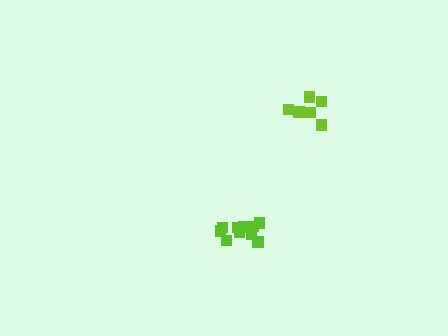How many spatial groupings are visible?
There are 2 spatial groupings.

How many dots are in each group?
Group 1: 10 dots, Group 2: 6 dots (16 total).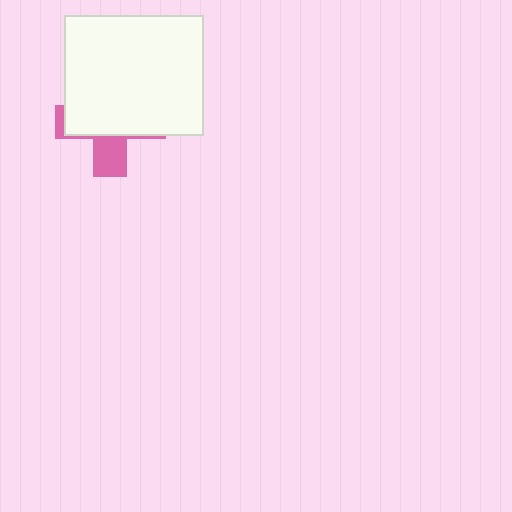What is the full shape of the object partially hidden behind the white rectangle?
The partially hidden object is a pink cross.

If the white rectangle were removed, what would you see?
You would see the complete pink cross.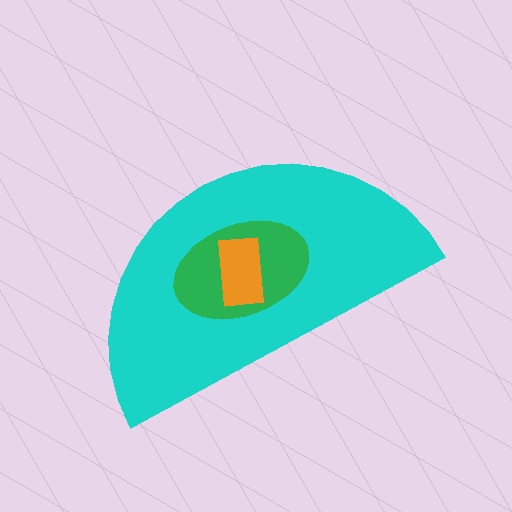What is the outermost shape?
The cyan semicircle.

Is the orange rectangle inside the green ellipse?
Yes.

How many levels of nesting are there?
3.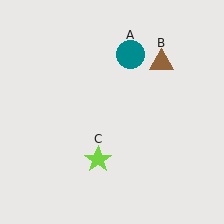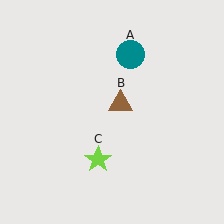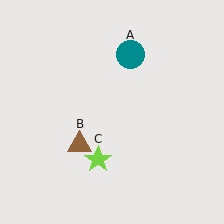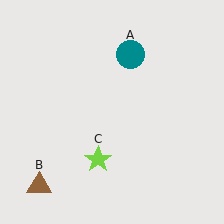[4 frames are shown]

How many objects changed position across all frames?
1 object changed position: brown triangle (object B).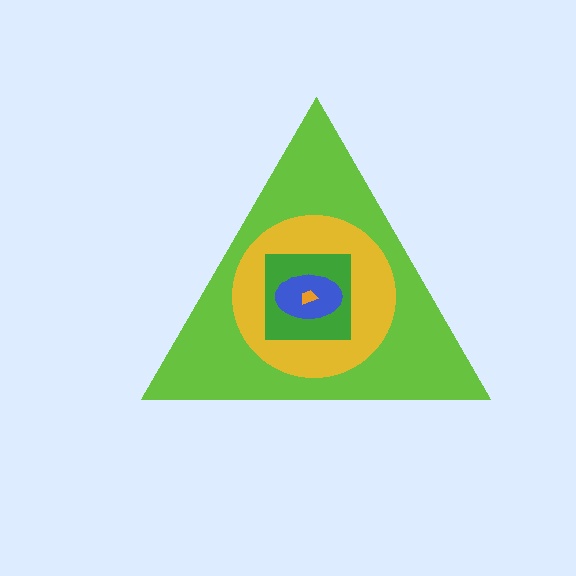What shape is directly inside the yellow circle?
The green square.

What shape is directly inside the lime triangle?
The yellow circle.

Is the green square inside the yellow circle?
Yes.